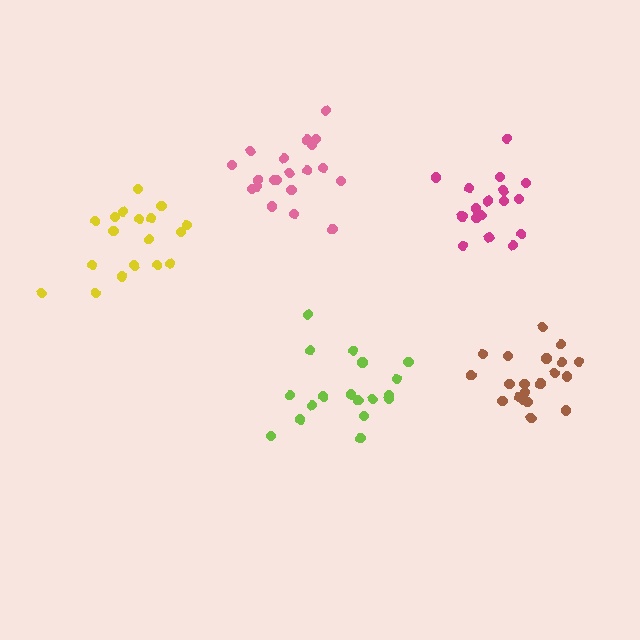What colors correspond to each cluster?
The clusters are colored: brown, yellow, magenta, lime, pink.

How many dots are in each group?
Group 1: 20 dots, Group 2: 18 dots, Group 3: 17 dots, Group 4: 18 dots, Group 5: 20 dots (93 total).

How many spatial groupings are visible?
There are 5 spatial groupings.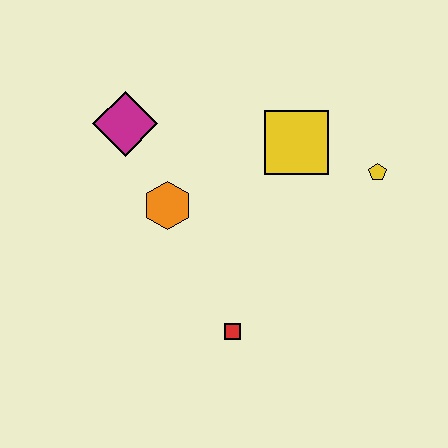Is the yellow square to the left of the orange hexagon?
No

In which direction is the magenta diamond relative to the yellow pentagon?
The magenta diamond is to the left of the yellow pentagon.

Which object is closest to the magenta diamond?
The orange hexagon is closest to the magenta diamond.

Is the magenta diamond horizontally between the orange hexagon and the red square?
No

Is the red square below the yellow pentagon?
Yes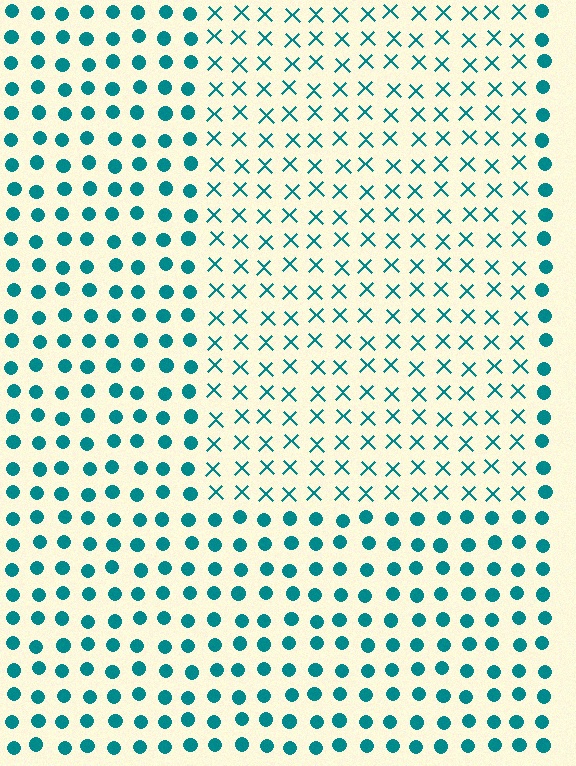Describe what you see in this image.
The image is filled with small teal elements arranged in a uniform grid. A rectangle-shaped region contains X marks, while the surrounding area contains circles. The boundary is defined purely by the change in element shape.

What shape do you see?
I see a rectangle.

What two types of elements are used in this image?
The image uses X marks inside the rectangle region and circles outside it.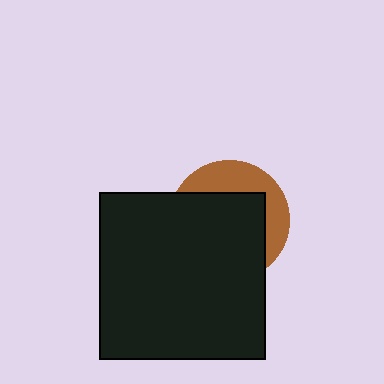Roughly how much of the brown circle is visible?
A small part of it is visible (roughly 34%).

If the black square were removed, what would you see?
You would see the complete brown circle.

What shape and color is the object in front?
The object in front is a black square.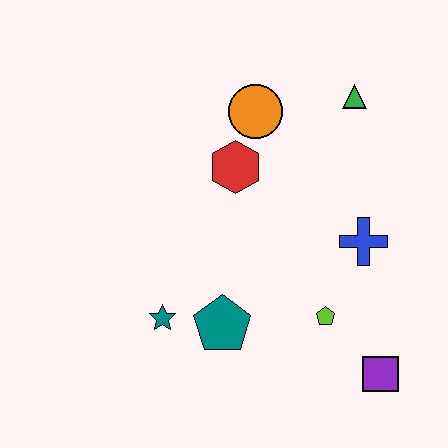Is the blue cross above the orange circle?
No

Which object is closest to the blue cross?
The lime pentagon is closest to the blue cross.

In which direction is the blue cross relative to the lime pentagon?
The blue cross is above the lime pentagon.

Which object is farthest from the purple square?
The orange circle is farthest from the purple square.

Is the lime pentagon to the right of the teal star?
Yes